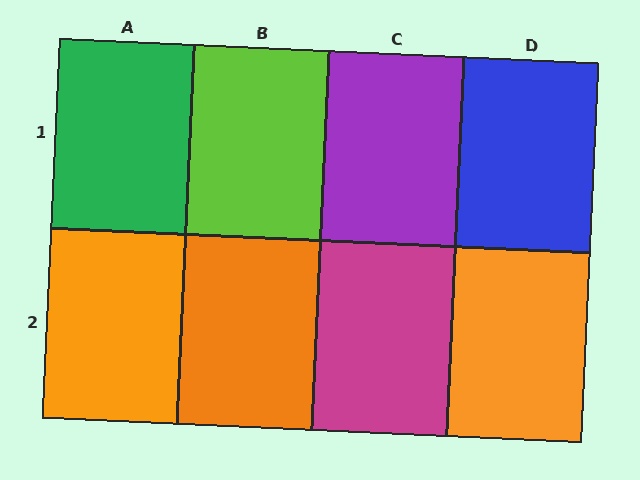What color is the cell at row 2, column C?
Magenta.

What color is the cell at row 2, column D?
Orange.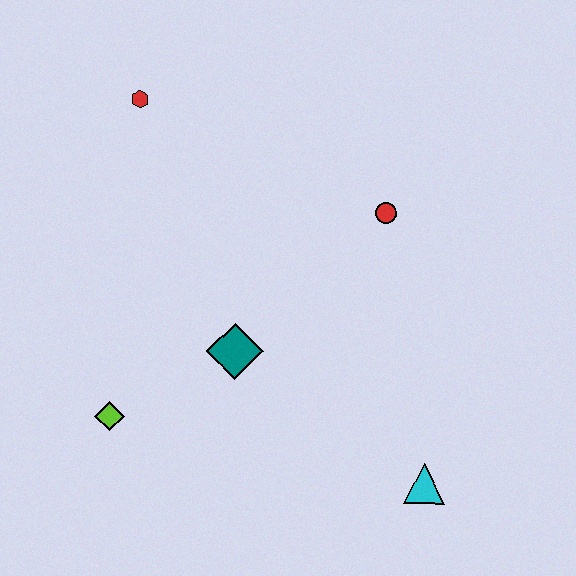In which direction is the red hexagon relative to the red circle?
The red hexagon is to the left of the red circle.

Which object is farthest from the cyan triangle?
The red hexagon is farthest from the cyan triangle.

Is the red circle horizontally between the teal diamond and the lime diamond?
No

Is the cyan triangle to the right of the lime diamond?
Yes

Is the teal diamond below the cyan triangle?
No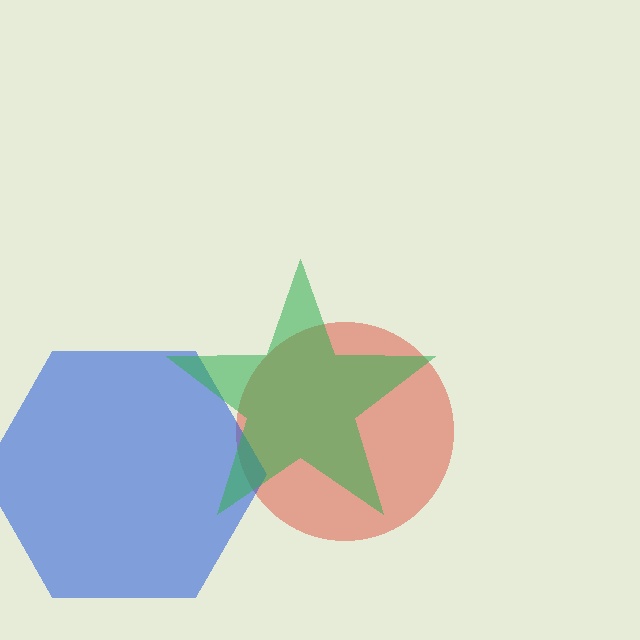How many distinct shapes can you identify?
There are 3 distinct shapes: a red circle, a blue hexagon, a green star.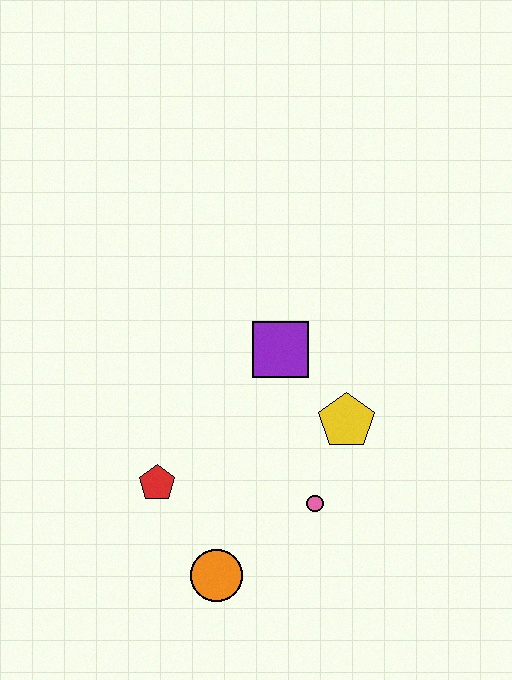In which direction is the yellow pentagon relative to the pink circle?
The yellow pentagon is above the pink circle.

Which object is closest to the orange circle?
The red pentagon is closest to the orange circle.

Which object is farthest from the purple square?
The orange circle is farthest from the purple square.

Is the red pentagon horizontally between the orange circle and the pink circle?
No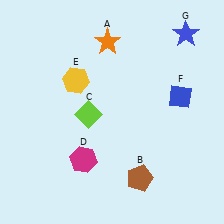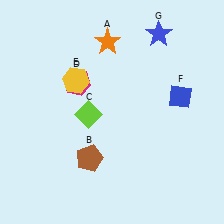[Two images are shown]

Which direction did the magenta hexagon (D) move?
The magenta hexagon (D) moved up.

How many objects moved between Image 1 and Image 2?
3 objects moved between the two images.